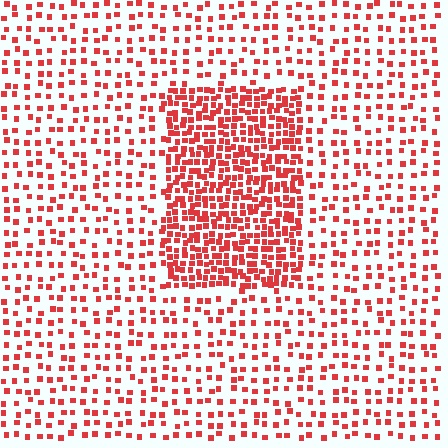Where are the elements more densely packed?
The elements are more densely packed inside the rectangle boundary.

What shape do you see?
I see a rectangle.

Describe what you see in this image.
The image contains small red elements arranged at two different densities. A rectangle-shaped region is visible where the elements are more densely packed than the surrounding area.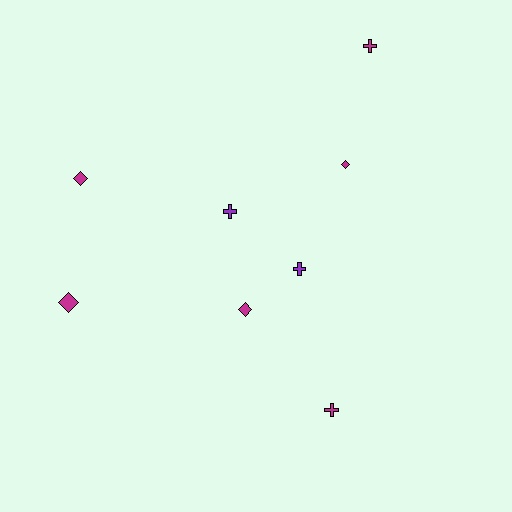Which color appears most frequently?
Magenta, with 6 objects.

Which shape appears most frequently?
Cross, with 4 objects.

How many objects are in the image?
There are 8 objects.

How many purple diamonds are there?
There are no purple diamonds.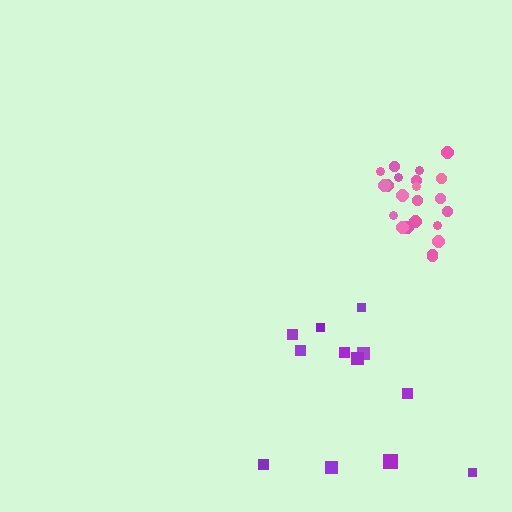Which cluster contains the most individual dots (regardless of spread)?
Pink (23).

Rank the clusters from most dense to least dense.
pink, purple.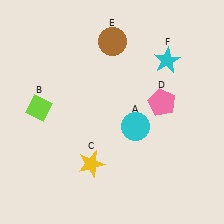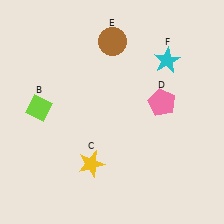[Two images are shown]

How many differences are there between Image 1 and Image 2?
There is 1 difference between the two images.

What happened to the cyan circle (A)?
The cyan circle (A) was removed in Image 2. It was in the bottom-right area of Image 1.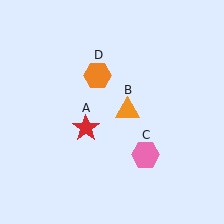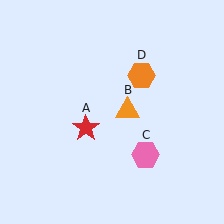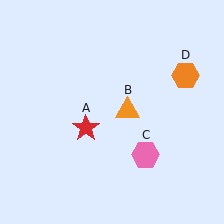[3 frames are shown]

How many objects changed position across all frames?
1 object changed position: orange hexagon (object D).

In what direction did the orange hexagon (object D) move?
The orange hexagon (object D) moved right.